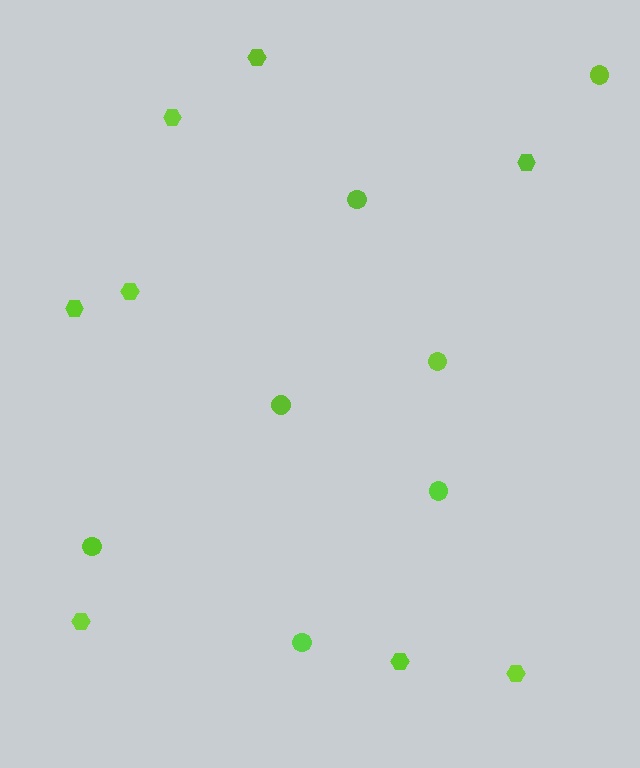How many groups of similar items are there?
There are 2 groups: one group of hexagons (8) and one group of circles (7).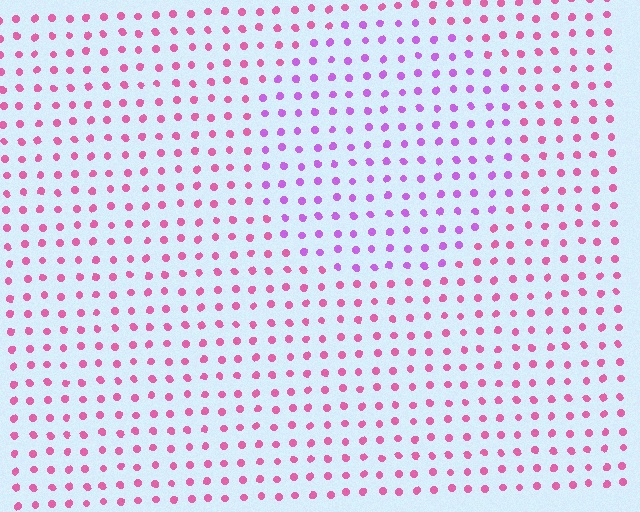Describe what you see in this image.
The image is filled with small pink elements in a uniform arrangement. A circle-shaped region is visible where the elements are tinted to a slightly different hue, forming a subtle color boundary.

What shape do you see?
I see a circle.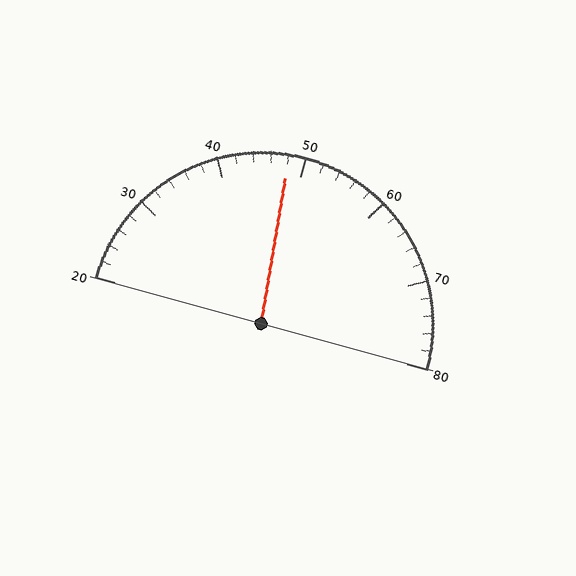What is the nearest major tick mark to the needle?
The nearest major tick mark is 50.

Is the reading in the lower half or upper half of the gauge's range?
The reading is in the lower half of the range (20 to 80).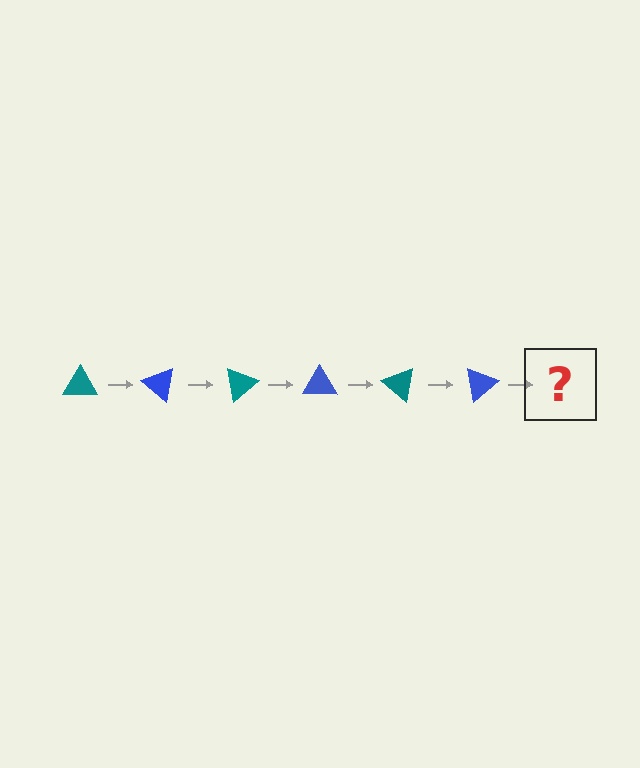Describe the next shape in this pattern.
It should be a teal triangle, rotated 240 degrees from the start.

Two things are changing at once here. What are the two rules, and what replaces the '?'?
The two rules are that it rotates 40 degrees each step and the color cycles through teal and blue. The '?' should be a teal triangle, rotated 240 degrees from the start.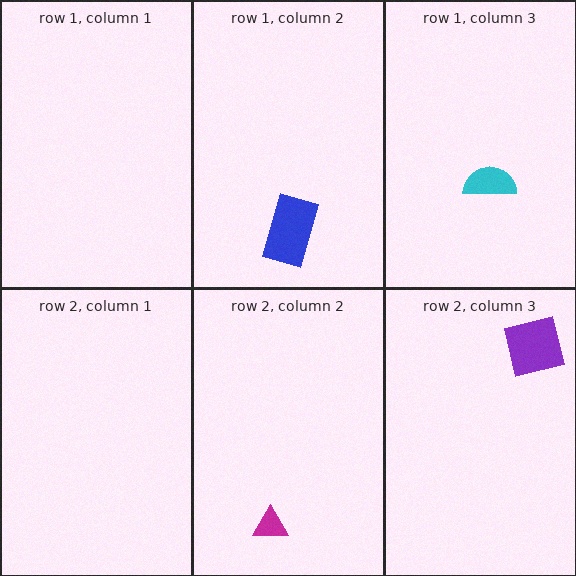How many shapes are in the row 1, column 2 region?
1.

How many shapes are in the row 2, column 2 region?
1.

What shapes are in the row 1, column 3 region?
The cyan semicircle.